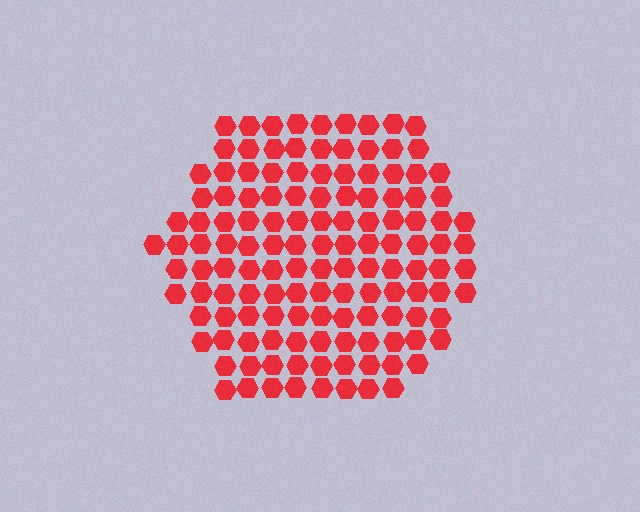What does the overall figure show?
The overall figure shows a hexagon.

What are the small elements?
The small elements are hexagons.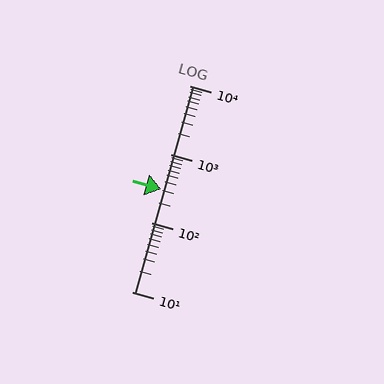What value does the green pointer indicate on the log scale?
The pointer indicates approximately 310.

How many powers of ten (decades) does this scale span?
The scale spans 3 decades, from 10 to 10000.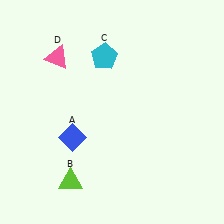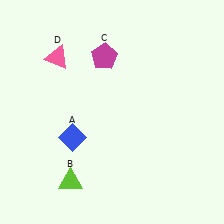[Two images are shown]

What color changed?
The pentagon (C) changed from cyan in Image 1 to magenta in Image 2.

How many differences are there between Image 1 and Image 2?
There is 1 difference between the two images.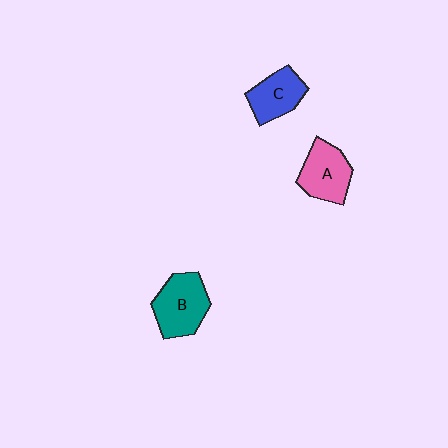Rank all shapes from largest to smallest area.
From largest to smallest: B (teal), A (pink), C (blue).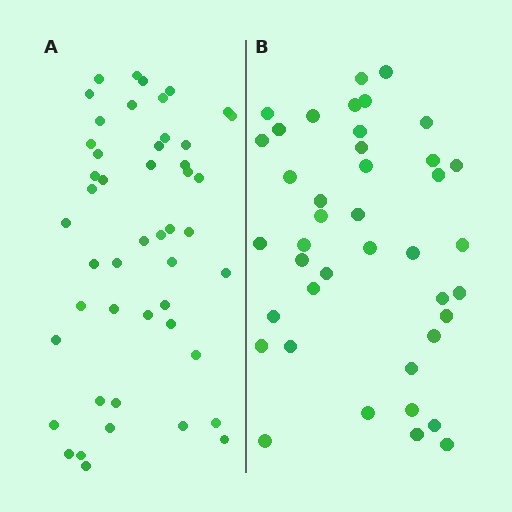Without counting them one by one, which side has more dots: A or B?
Region A (the left region) has more dots.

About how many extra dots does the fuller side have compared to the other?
Region A has roughly 8 or so more dots than region B.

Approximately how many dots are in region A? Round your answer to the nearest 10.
About 50 dots. (The exact count is 48, which rounds to 50.)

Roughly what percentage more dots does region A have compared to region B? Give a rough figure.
About 15% more.